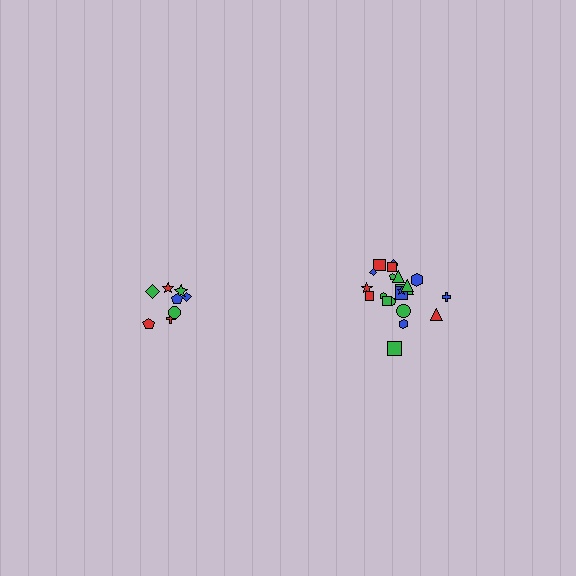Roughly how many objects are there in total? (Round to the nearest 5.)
Roughly 30 objects in total.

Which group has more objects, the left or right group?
The right group.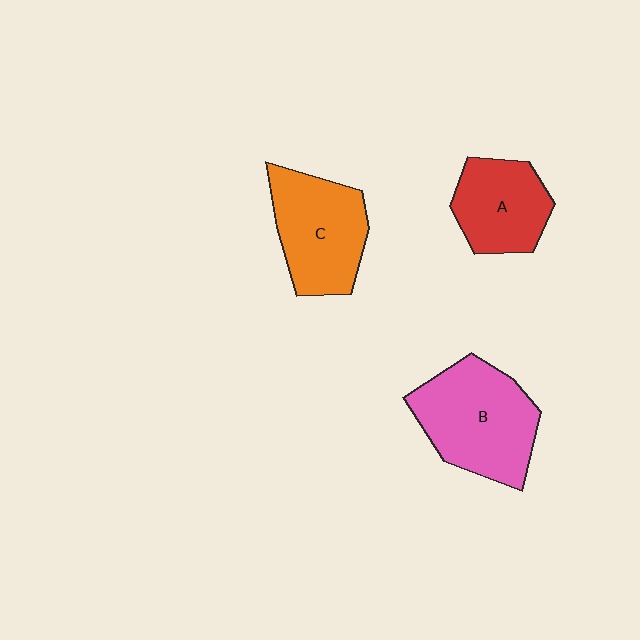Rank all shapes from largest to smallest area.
From largest to smallest: B (pink), C (orange), A (red).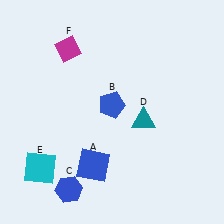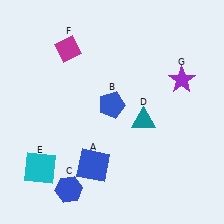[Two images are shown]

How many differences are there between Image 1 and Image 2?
There is 1 difference between the two images.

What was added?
A purple star (G) was added in Image 2.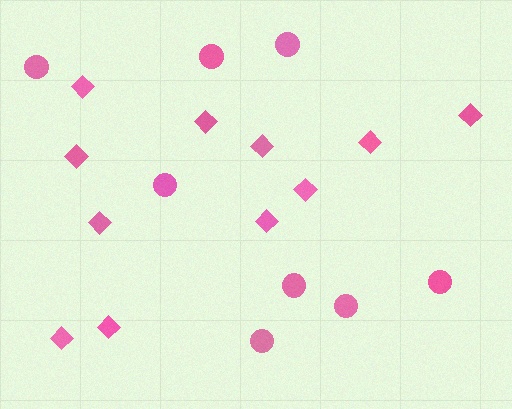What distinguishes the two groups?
There are 2 groups: one group of diamonds (11) and one group of circles (8).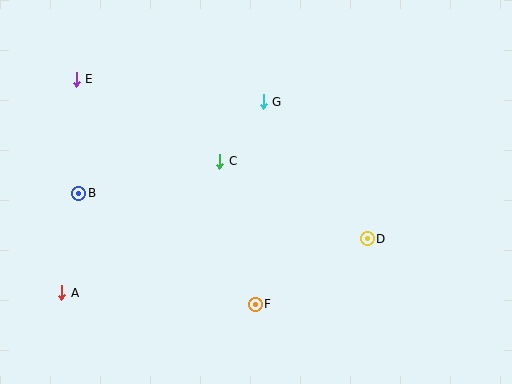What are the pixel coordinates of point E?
Point E is at (76, 79).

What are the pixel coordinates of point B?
Point B is at (79, 193).